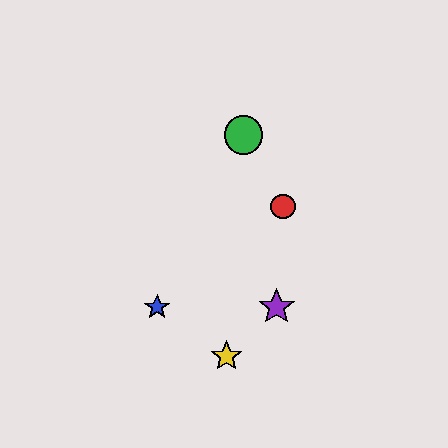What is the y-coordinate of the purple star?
The purple star is at y≈307.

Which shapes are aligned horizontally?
The blue star, the purple star are aligned horizontally.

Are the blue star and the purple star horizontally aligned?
Yes, both are at y≈307.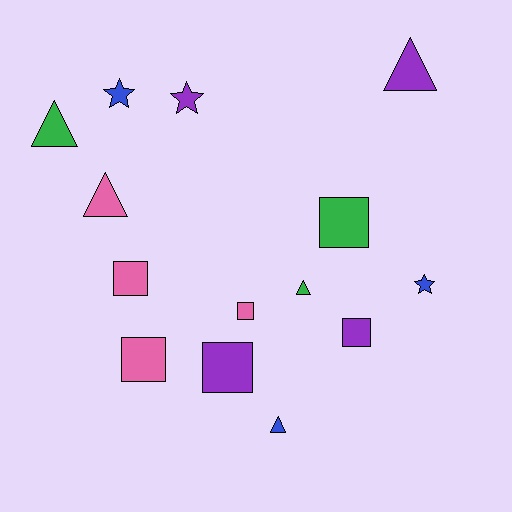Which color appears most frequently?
Purple, with 4 objects.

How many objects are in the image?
There are 14 objects.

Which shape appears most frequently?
Square, with 6 objects.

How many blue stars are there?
There are 2 blue stars.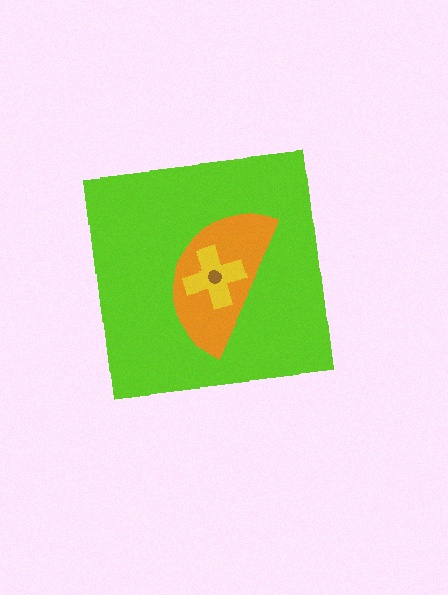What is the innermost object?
The brown circle.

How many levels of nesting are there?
4.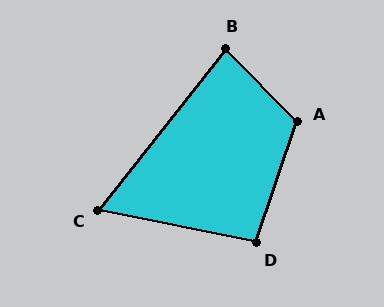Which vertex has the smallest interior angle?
C, at approximately 63 degrees.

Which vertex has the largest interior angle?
A, at approximately 117 degrees.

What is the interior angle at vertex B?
Approximately 83 degrees (acute).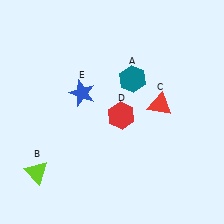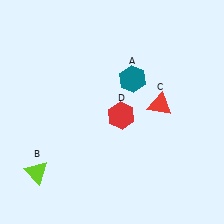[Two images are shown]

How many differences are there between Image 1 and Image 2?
There is 1 difference between the two images.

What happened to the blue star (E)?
The blue star (E) was removed in Image 2. It was in the top-left area of Image 1.